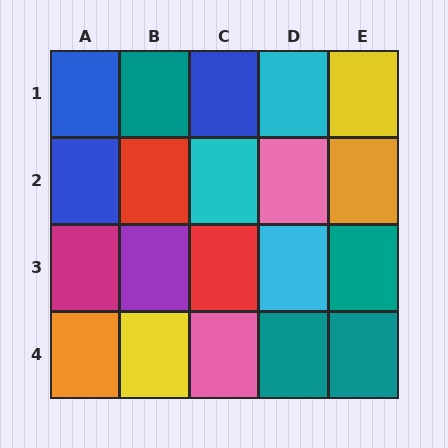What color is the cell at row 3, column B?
Purple.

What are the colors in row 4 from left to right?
Orange, yellow, pink, teal, teal.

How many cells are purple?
1 cell is purple.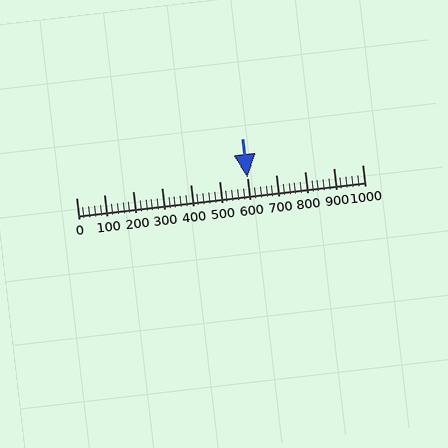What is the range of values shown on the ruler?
The ruler shows values from 0 to 1000.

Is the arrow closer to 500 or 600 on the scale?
The arrow is closer to 600.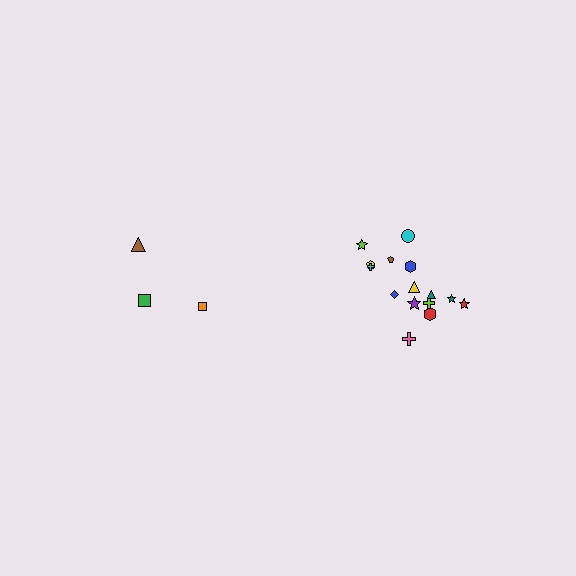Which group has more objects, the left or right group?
The right group.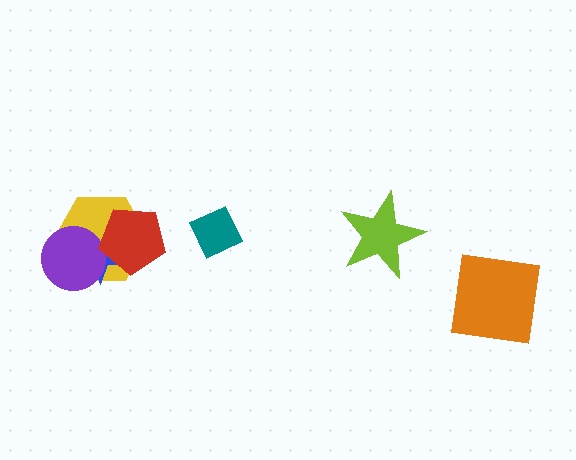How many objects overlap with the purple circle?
2 objects overlap with the purple circle.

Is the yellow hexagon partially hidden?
Yes, it is partially covered by another shape.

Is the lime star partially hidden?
No, no other shape covers it.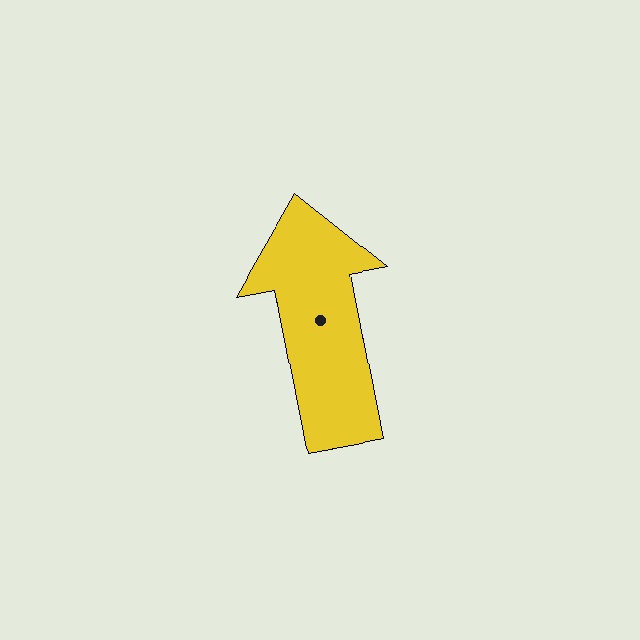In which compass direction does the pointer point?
North.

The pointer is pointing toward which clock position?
Roughly 12 o'clock.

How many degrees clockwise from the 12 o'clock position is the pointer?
Approximately 349 degrees.